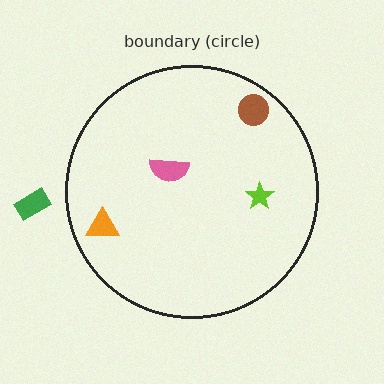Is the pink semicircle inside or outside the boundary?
Inside.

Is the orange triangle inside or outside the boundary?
Inside.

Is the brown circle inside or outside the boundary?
Inside.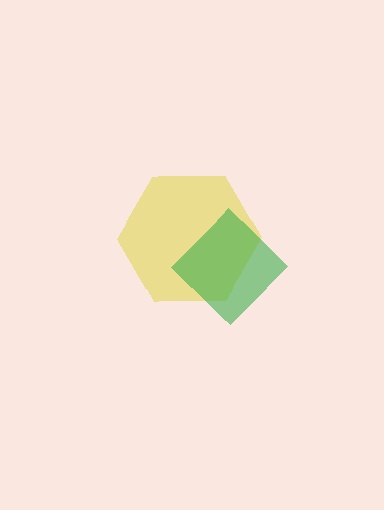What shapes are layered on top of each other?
The layered shapes are: a yellow hexagon, a green diamond.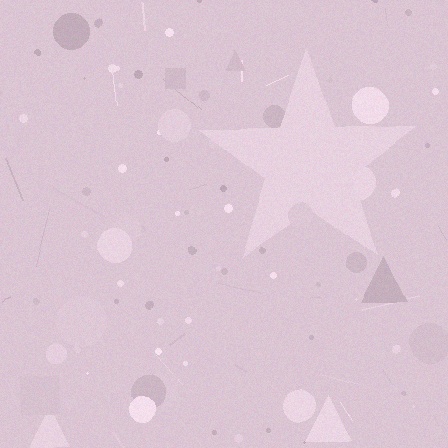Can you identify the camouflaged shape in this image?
The camouflaged shape is a star.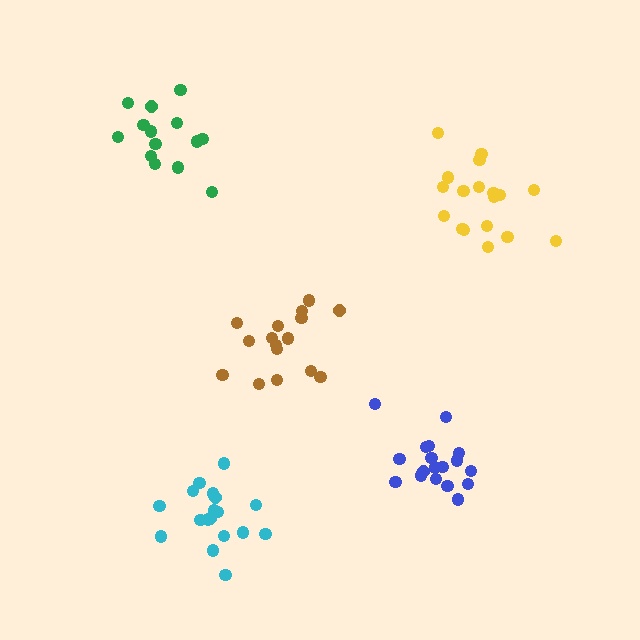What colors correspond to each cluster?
The clusters are colored: yellow, brown, green, blue, cyan.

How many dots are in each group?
Group 1: 18 dots, Group 2: 16 dots, Group 3: 14 dots, Group 4: 18 dots, Group 5: 19 dots (85 total).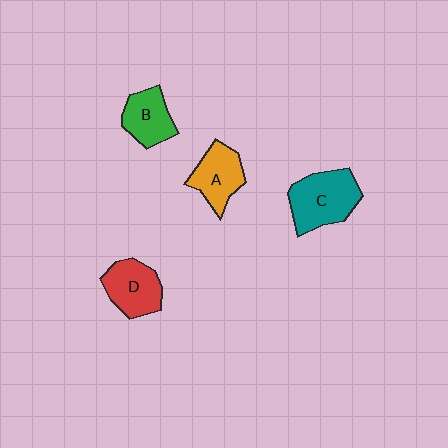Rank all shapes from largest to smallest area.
From largest to smallest: C (teal), D (red), A (orange), B (green).